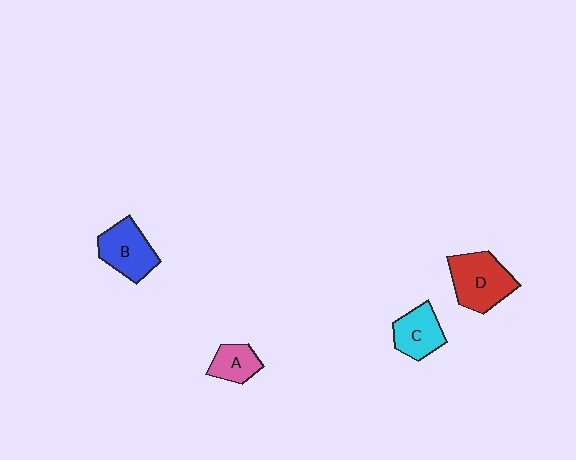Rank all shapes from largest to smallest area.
From largest to smallest: D (red), B (blue), C (cyan), A (pink).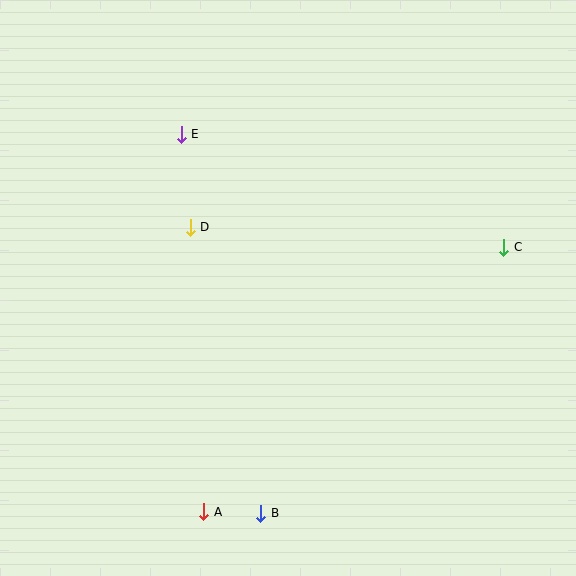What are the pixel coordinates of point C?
Point C is at (504, 247).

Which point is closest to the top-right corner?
Point C is closest to the top-right corner.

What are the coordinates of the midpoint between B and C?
The midpoint between B and C is at (382, 380).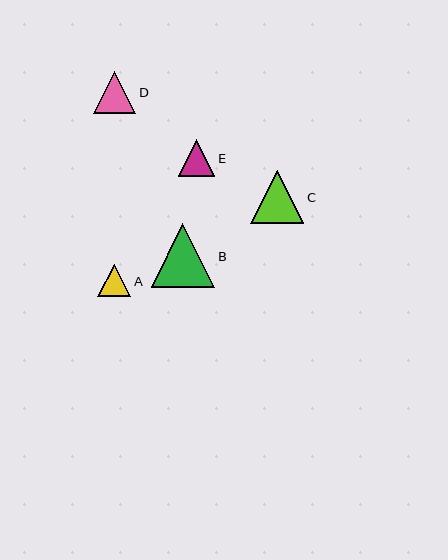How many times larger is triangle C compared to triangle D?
Triangle C is approximately 1.3 times the size of triangle D.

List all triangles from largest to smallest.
From largest to smallest: B, C, D, E, A.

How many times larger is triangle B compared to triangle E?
Triangle B is approximately 1.7 times the size of triangle E.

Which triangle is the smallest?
Triangle A is the smallest with a size of approximately 33 pixels.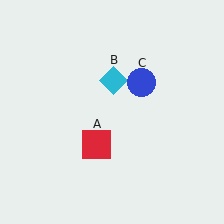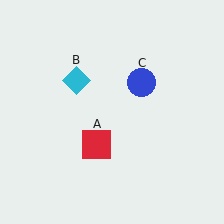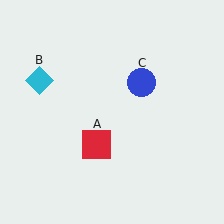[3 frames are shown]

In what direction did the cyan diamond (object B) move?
The cyan diamond (object B) moved left.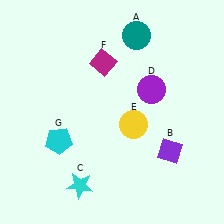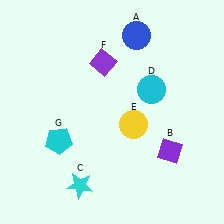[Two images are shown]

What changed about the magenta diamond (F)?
In Image 1, F is magenta. In Image 2, it changed to purple.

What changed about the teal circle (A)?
In Image 1, A is teal. In Image 2, it changed to blue.